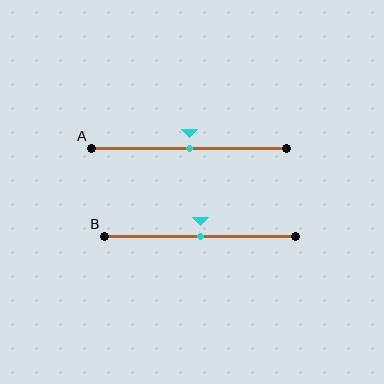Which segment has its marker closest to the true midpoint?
Segment A has its marker closest to the true midpoint.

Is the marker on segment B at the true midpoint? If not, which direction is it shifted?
Yes, the marker on segment B is at the true midpoint.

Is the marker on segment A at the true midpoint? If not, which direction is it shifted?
Yes, the marker on segment A is at the true midpoint.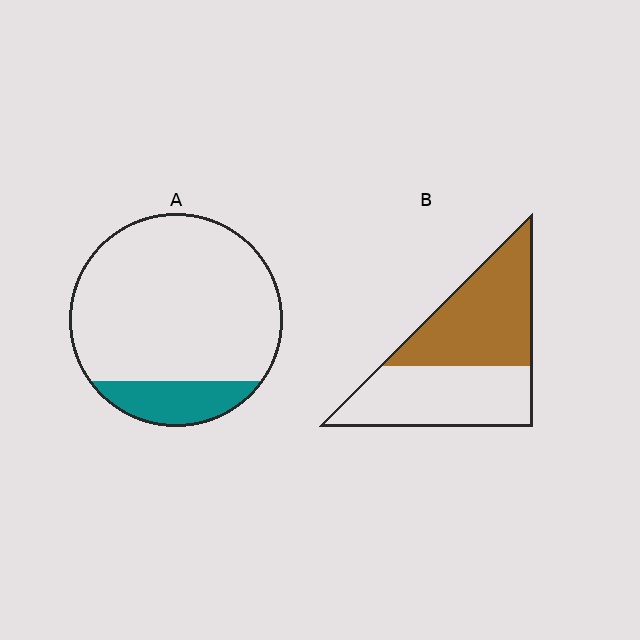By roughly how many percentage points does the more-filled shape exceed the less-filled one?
By roughly 35 percentage points (B over A).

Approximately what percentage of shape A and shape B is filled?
A is approximately 15% and B is approximately 50%.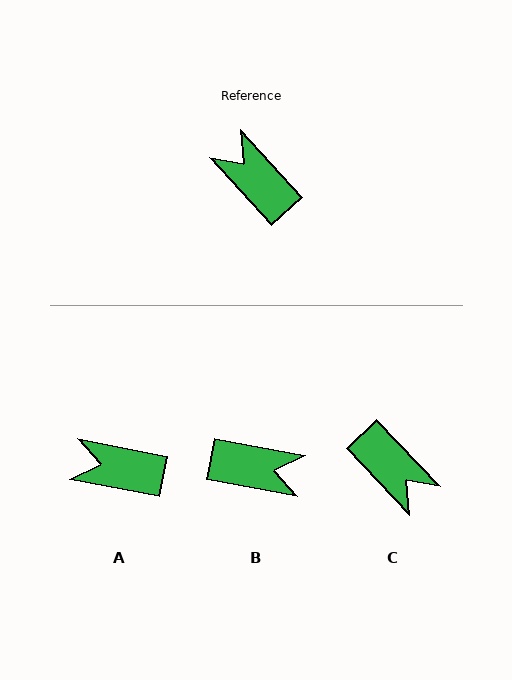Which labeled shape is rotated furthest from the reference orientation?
C, about 179 degrees away.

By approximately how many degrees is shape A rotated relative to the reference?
Approximately 37 degrees counter-clockwise.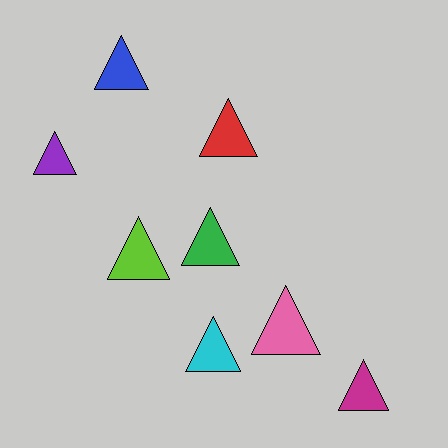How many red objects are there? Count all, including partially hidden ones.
There is 1 red object.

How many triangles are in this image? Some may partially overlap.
There are 8 triangles.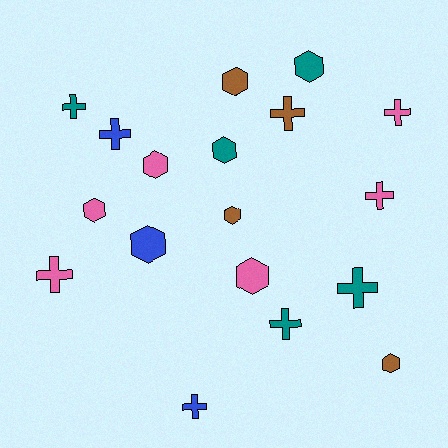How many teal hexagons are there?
There are 2 teal hexagons.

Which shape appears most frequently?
Hexagon, with 9 objects.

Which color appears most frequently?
Pink, with 6 objects.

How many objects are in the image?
There are 18 objects.